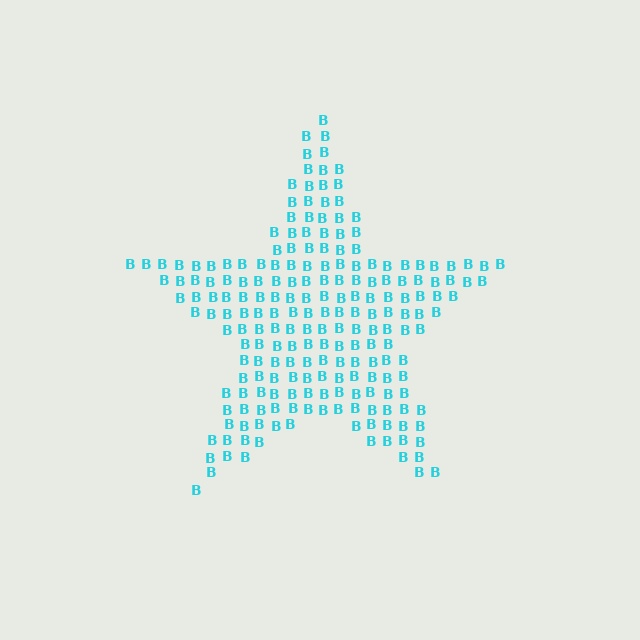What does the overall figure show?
The overall figure shows a star.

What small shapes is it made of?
It is made of small letter B's.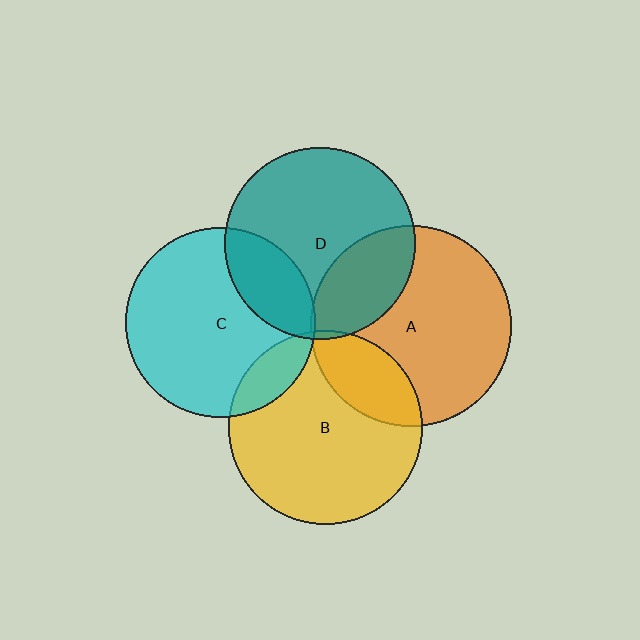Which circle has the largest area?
Circle A (orange).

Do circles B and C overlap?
Yes.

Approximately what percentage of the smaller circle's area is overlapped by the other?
Approximately 15%.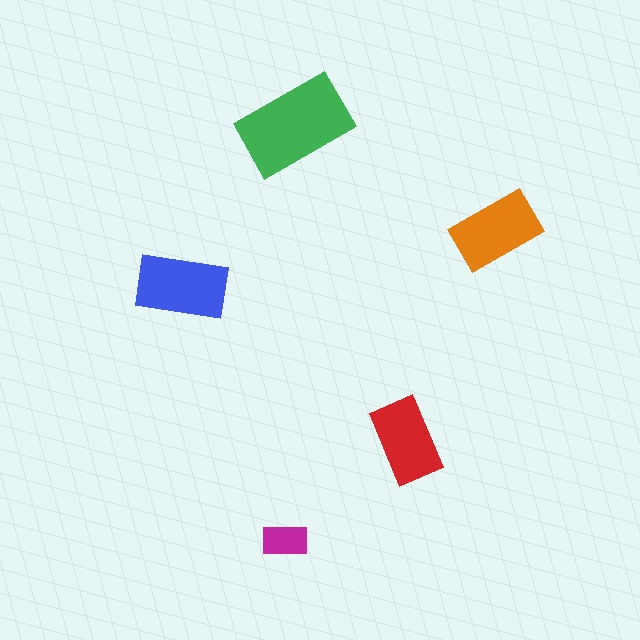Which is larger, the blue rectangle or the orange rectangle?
The blue one.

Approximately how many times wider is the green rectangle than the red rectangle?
About 1.5 times wider.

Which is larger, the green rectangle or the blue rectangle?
The green one.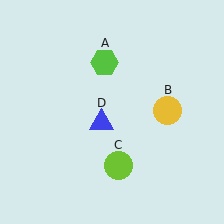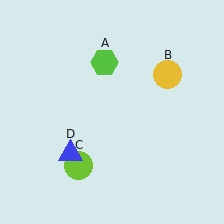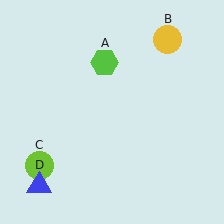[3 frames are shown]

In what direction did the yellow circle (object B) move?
The yellow circle (object B) moved up.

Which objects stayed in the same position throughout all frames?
Lime hexagon (object A) remained stationary.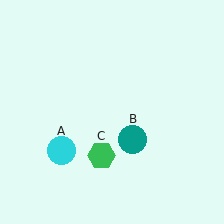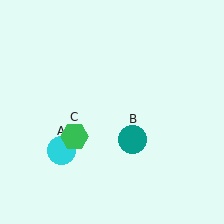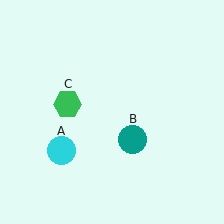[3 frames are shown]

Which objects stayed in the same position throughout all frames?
Cyan circle (object A) and teal circle (object B) remained stationary.